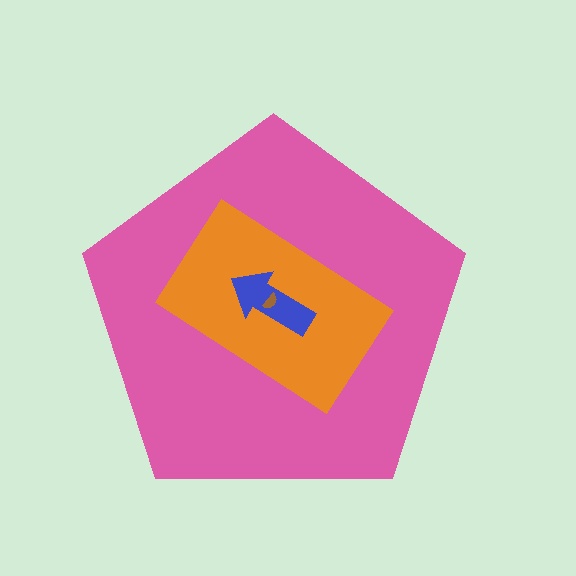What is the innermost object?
The brown semicircle.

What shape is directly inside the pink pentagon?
The orange rectangle.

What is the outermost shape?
The pink pentagon.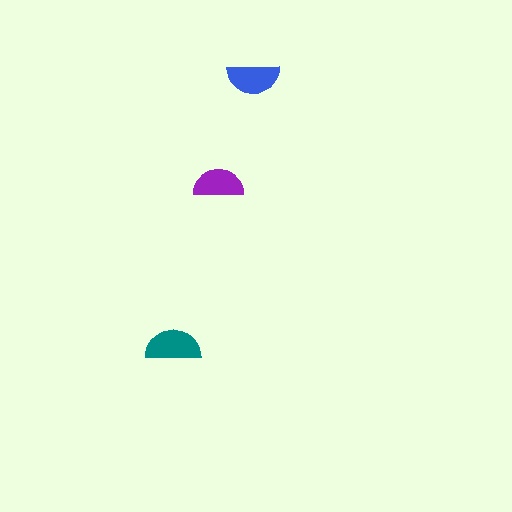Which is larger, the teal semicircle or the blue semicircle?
The teal one.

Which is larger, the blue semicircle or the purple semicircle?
The blue one.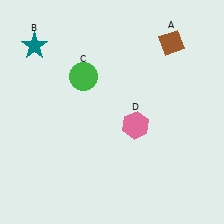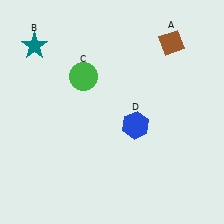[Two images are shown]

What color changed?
The hexagon (D) changed from pink in Image 1 to blue in Image 2.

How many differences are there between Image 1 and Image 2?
There is 1 difference between the two images.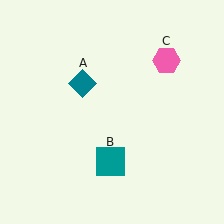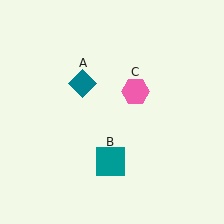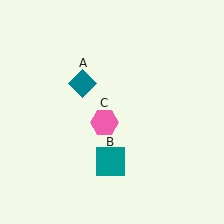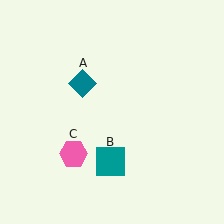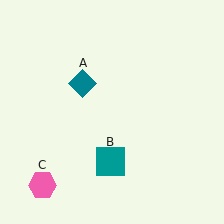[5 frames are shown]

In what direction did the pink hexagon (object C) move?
The pink hexagon (object C) moved down and to the left.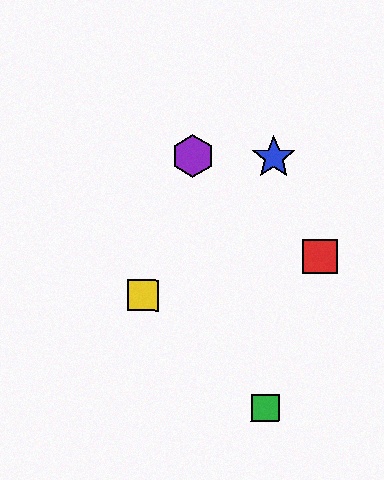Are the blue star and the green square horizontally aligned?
No, the blue star is at y≈157 and the green square is at y≈408.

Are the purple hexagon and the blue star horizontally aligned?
Yes, both are at y≈156.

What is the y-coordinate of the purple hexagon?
The purple hexagon is at y≈156.